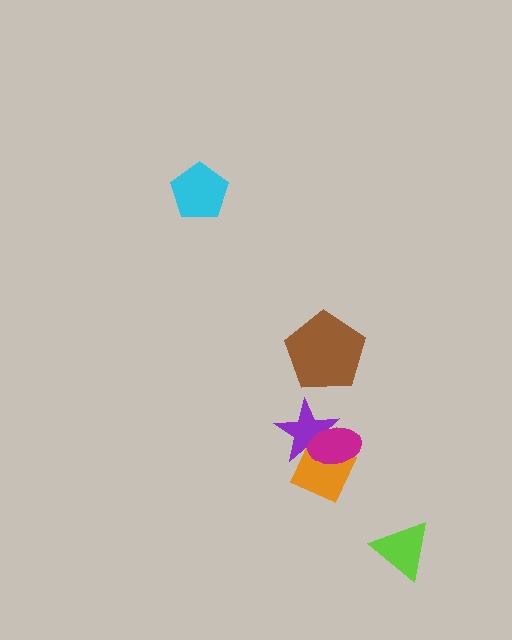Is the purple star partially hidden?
Yes, it is partially covered by another shape.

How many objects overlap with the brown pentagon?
0 objects overlap with the brown pentagon.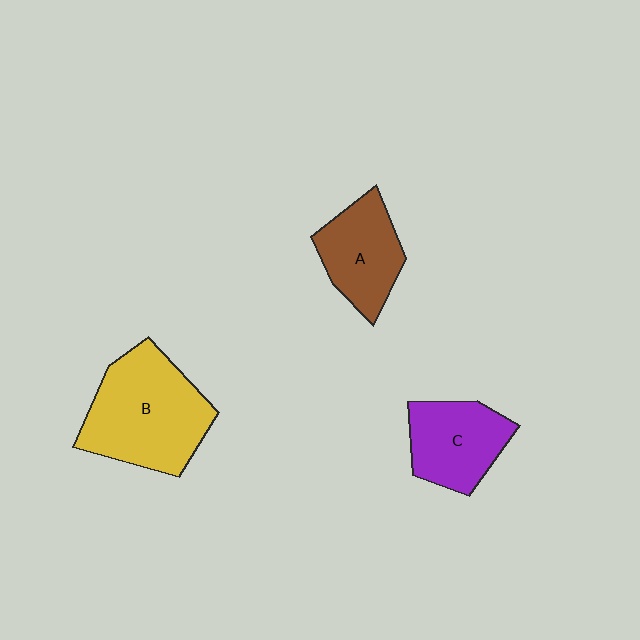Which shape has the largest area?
Shape B (yellow).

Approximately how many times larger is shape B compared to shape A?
Approximately 1.6 times.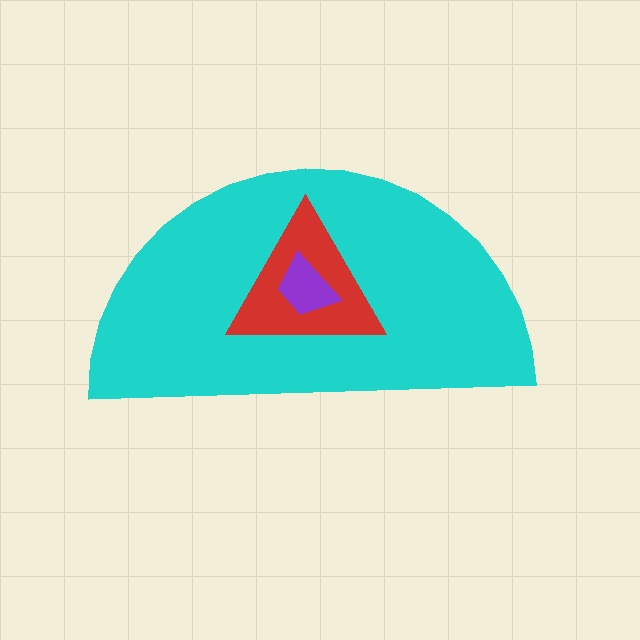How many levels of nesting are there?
3.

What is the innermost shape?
The purple trapezoid.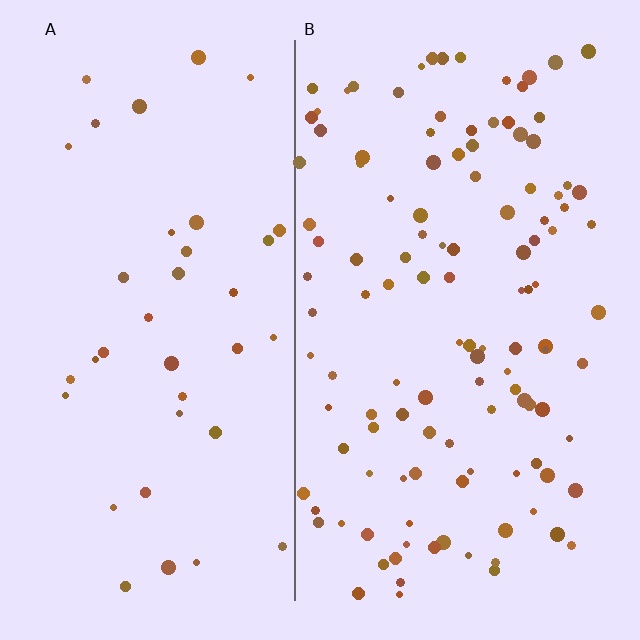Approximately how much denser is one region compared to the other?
Approximately 3.2× — region B over region A.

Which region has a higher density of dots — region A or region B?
B (the right).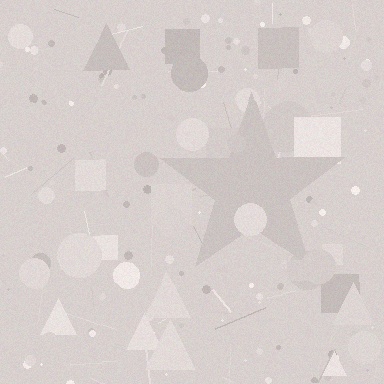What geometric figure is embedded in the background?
A star is embedded in the background.